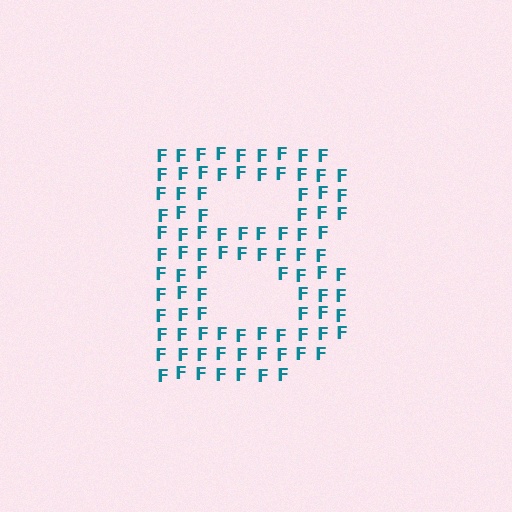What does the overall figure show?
The overall figure shows the letter B.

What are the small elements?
The small elements are letter F's.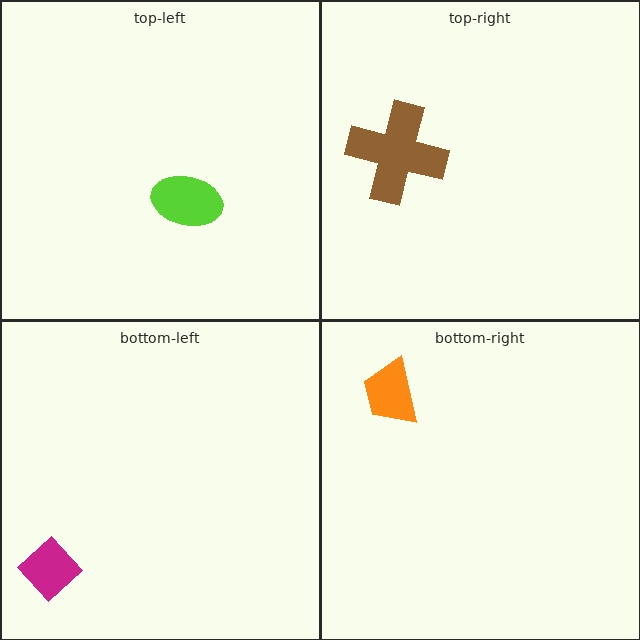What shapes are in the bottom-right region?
The orange trapezoid.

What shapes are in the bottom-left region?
The magenta diamond.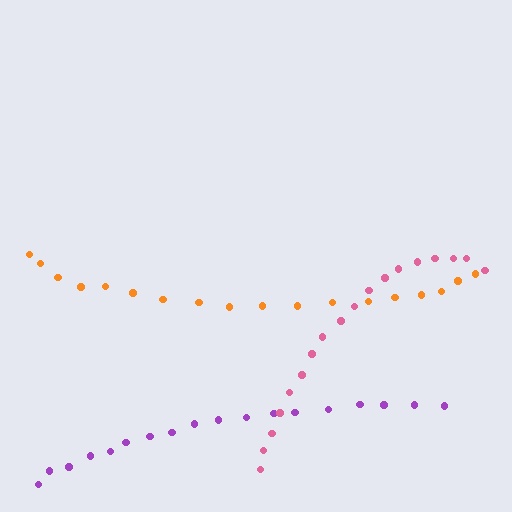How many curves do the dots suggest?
There are 3 distinct paths.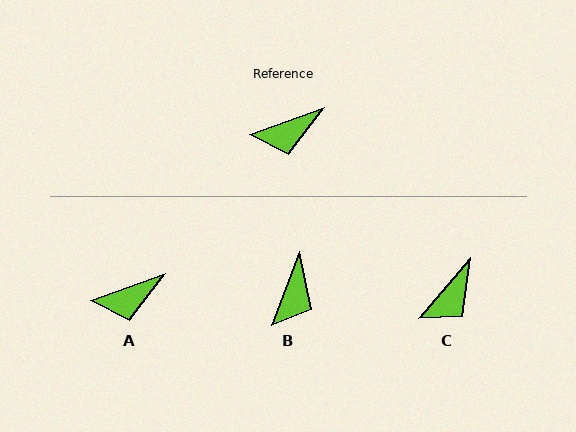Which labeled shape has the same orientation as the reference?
A.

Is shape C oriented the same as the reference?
No, it is off by about 29 degrees.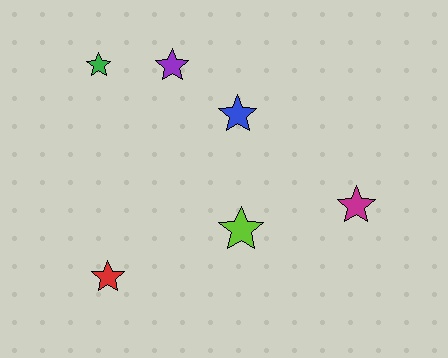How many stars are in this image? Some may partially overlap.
There are 6 stars.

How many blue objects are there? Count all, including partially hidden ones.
There is 1 blue object.